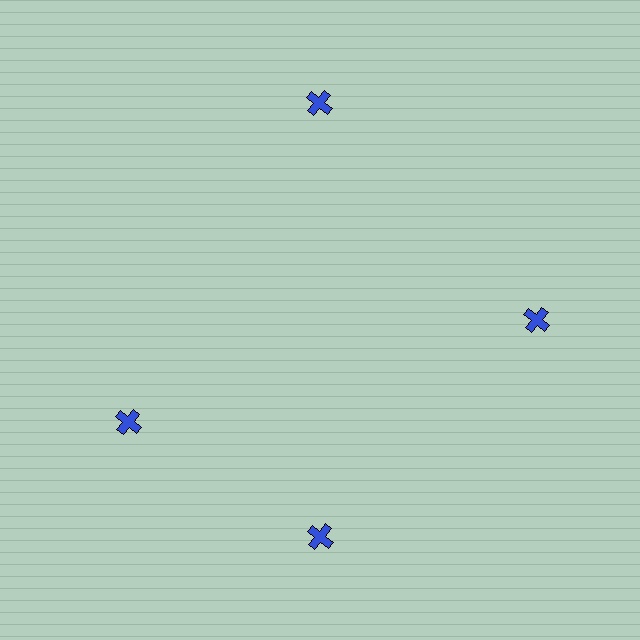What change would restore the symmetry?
The symmetry would be restored by rotating it back into even spacing with its neighbors so that all 4 crosses sit at equal angles and equal distance from the center.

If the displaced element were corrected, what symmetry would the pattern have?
It would have 4-fold rotational symmetry — the pattern would map onto itself every 90 degrees.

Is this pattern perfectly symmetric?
No. The 4 blue crosses are arranged in a ring, but one element near the 9 o'clock position is rotated out of alignment along the ring, breaking the 4-fold rotational symmetry.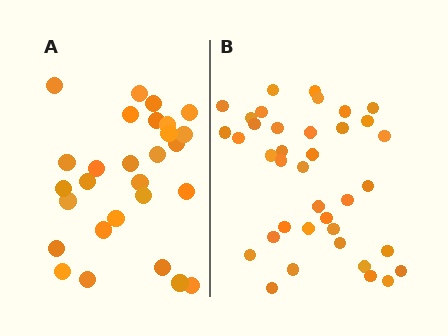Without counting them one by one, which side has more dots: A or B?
Region B (the right region) has more dots.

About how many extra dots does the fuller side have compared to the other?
Region B has roughly 10 or so more dots than region A.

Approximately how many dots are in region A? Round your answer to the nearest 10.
About 30 dots. (The exact count is 28, which rounds to 30.)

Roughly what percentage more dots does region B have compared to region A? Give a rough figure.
About 35% more.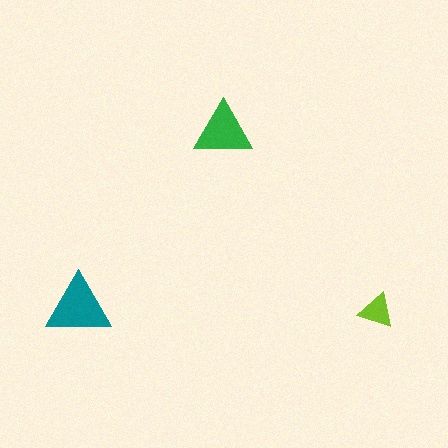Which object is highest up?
The green triangle is topmost.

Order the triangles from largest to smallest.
the teal one, the green one, the lime one.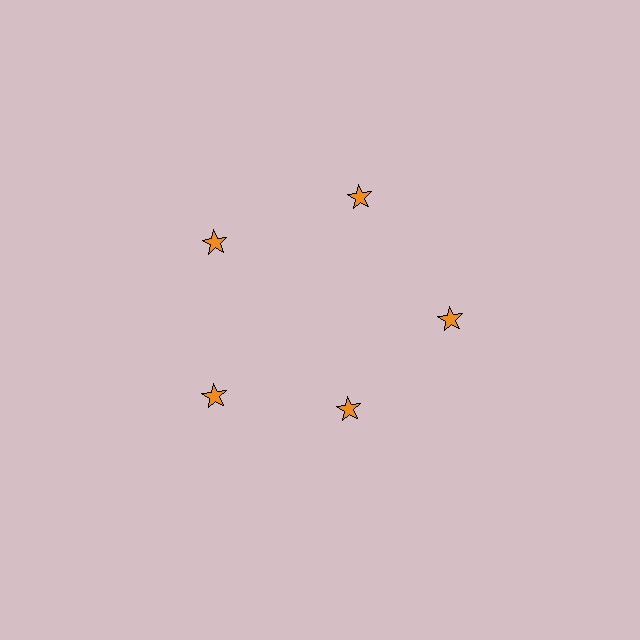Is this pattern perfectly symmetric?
No. The 5 orange stars are arranged in a ring, but one element near the 5 o'clock position is pulled inward toward the center, breaking the 5-fold rotational symmetry.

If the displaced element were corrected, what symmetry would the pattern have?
It would have 5-fold rotational symmetry — the pattern would map onto itself every 72 degrees.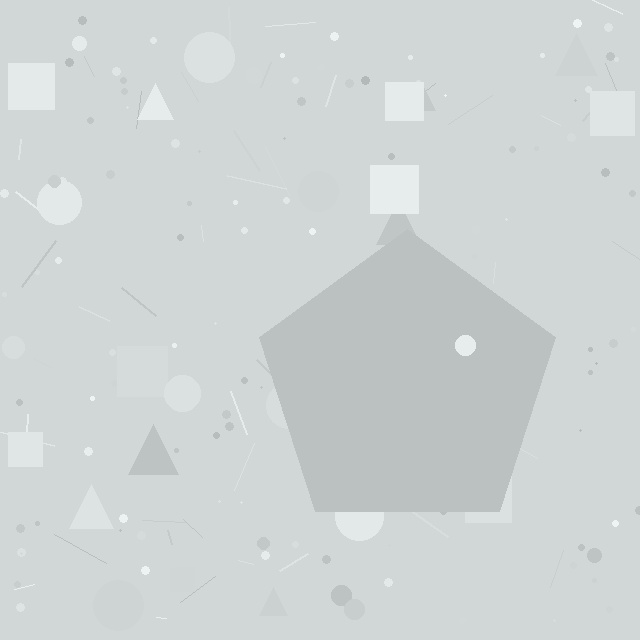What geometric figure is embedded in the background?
A pentagon is embedded in the background.